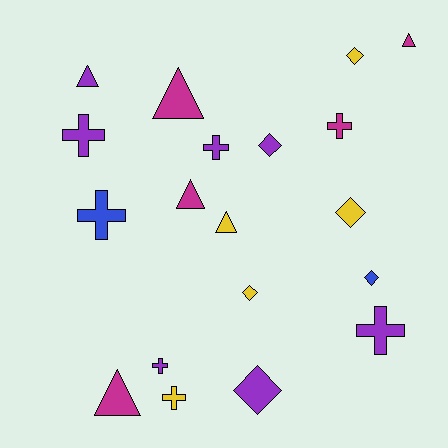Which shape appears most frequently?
Cross, with 7 objects.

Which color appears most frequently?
Purple, with 7 objects.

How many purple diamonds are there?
There are 2 purple diamonds.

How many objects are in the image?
There are 19 objects.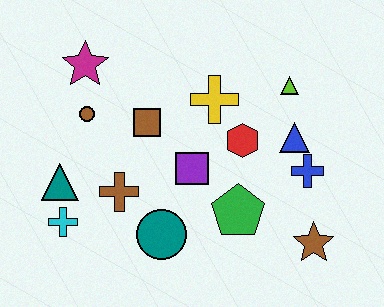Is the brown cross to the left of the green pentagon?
Yes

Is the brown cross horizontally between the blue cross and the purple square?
No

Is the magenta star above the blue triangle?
Yes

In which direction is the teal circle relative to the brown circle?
The teal circle is below the brown circle.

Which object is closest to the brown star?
The blue cross is closest to the brown star.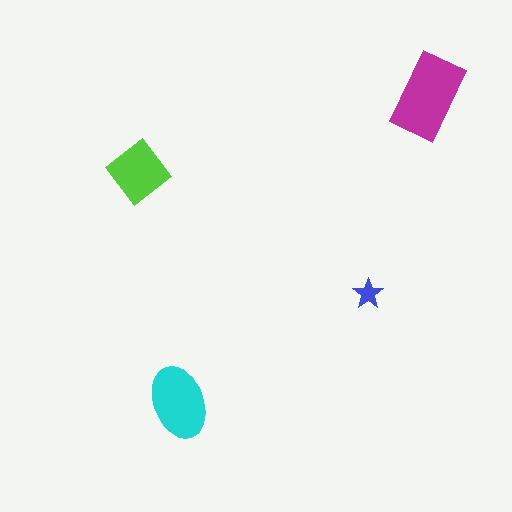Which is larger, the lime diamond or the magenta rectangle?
The magenta rectangle.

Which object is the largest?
The magenta rectangle.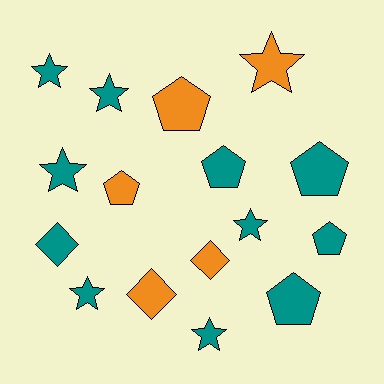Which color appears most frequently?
Teal, with 11 objects.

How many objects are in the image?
There are 16 objects.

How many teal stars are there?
There are 6 teal stars.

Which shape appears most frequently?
Star, with 7 objects.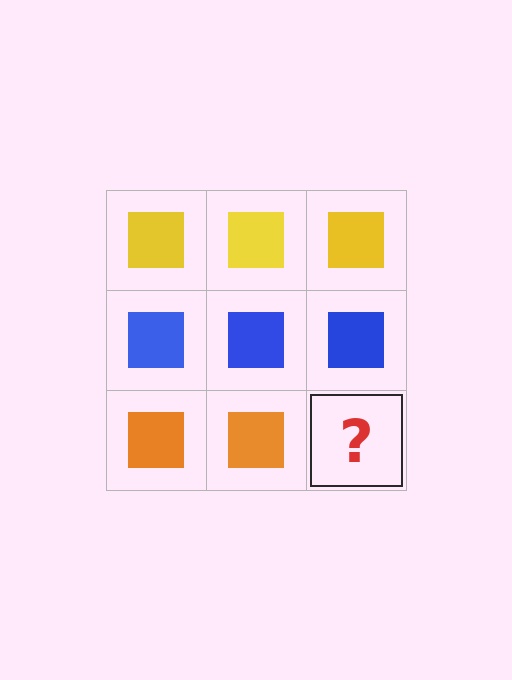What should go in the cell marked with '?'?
The missing cell should contain an orange square.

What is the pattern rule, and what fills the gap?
The rule is that each row has a consistent color. The gap should be filled with an orange square.